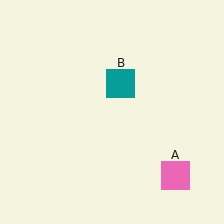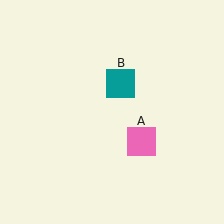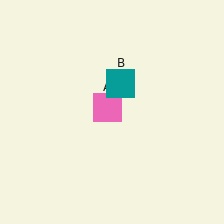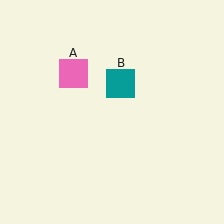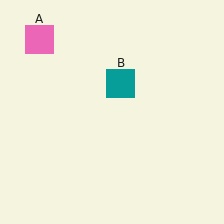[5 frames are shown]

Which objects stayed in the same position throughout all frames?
Teal square (object B) remained stationary.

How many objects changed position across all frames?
1 object changed position: pink square (object A).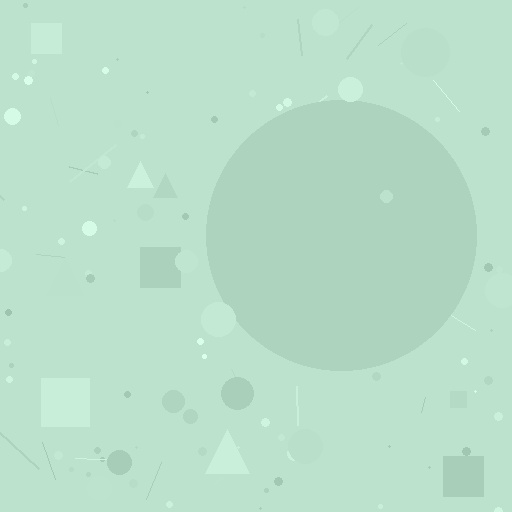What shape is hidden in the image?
A circle is hidden in the image.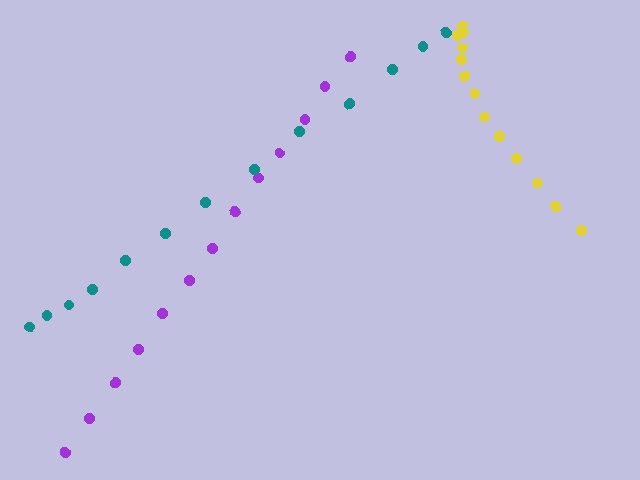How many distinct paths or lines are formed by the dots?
There are 3 distinct paths.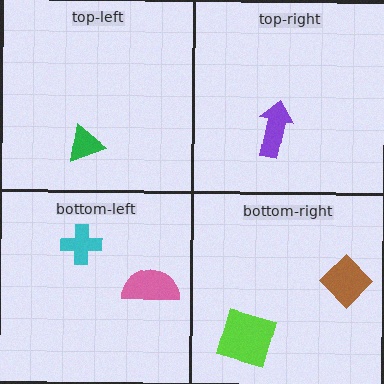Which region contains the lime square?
The bottom-right region.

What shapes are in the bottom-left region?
The cyan cross, the pink semicircle.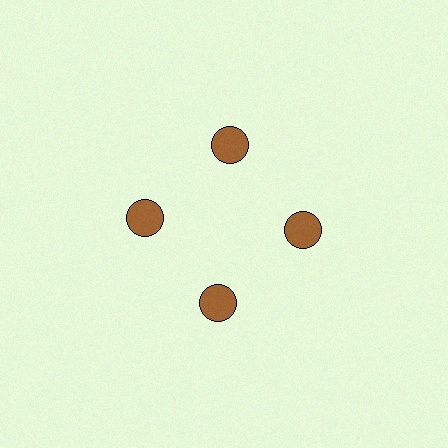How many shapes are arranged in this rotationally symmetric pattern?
There are 4 shapes, arranged in 4 groups of 1.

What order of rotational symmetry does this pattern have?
This pattern has 4-fold rotational symmetry.